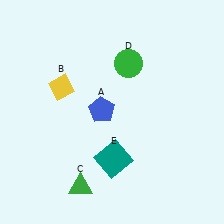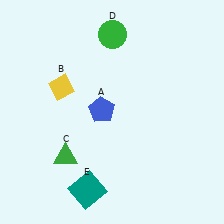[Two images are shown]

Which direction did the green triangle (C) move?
The green triangle (C) moved up.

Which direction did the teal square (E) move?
The teal square (E) moved down.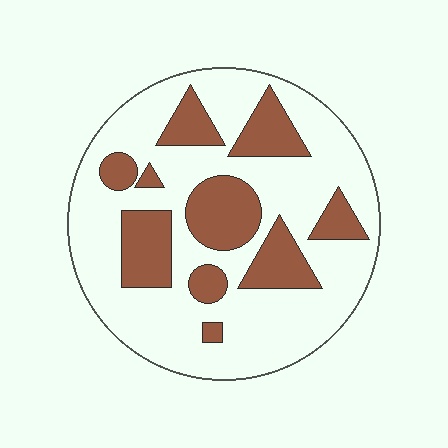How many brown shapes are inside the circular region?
10.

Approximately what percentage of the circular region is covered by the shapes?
Approximately 30%.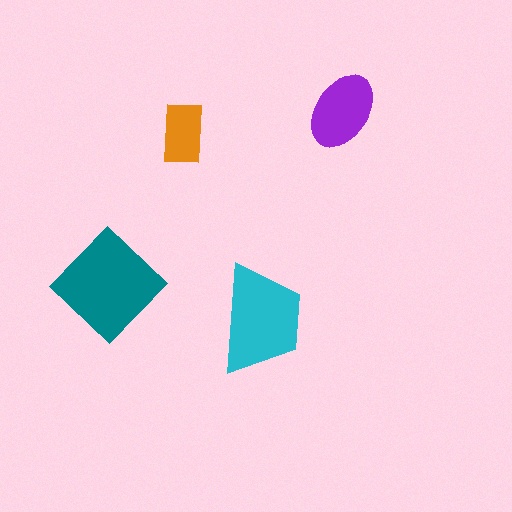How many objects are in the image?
There are 4 objects in the image.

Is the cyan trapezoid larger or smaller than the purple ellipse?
Larger.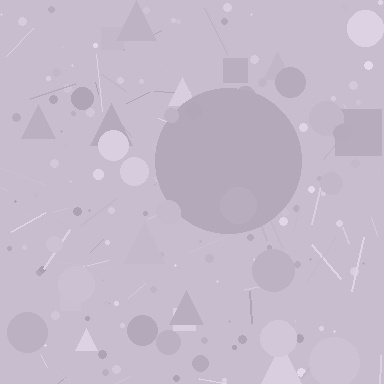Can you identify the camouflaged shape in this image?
The camouflaged shape is a circle.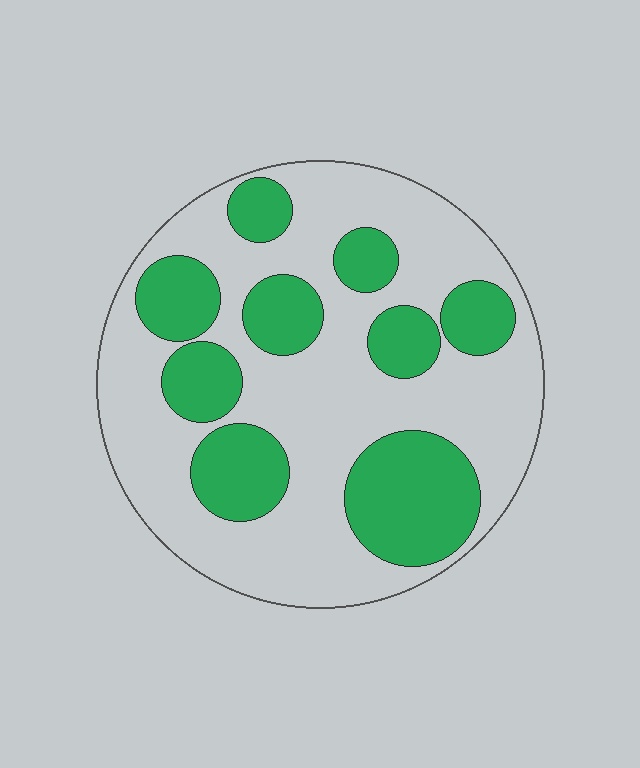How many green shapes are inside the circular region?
9.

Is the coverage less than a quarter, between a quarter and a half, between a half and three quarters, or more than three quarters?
Between a quarter and a half.